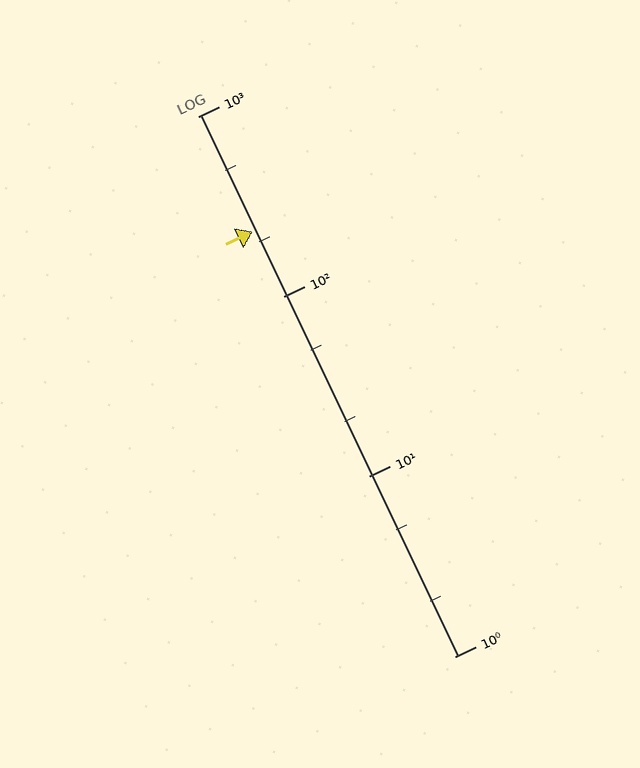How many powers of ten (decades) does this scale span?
The scale spans 3 decades, from 1 to 1000.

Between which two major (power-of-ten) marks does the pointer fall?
The pointer is between 100 and 1000.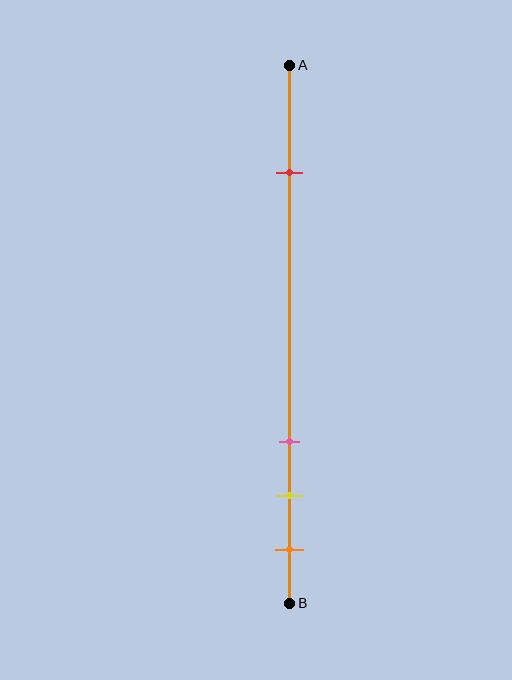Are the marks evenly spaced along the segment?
No, the marks are not evenly spaced.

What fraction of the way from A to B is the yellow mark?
The yellow mark is approximately 80% (0.8) of the way from A to B.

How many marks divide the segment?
There are 4 marks dividing the segment.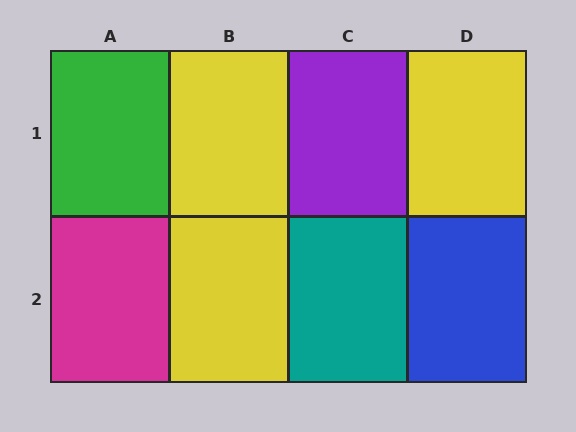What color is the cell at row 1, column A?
Green.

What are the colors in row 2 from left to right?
Magenta, yellow, teal, blue.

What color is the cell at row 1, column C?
Purple.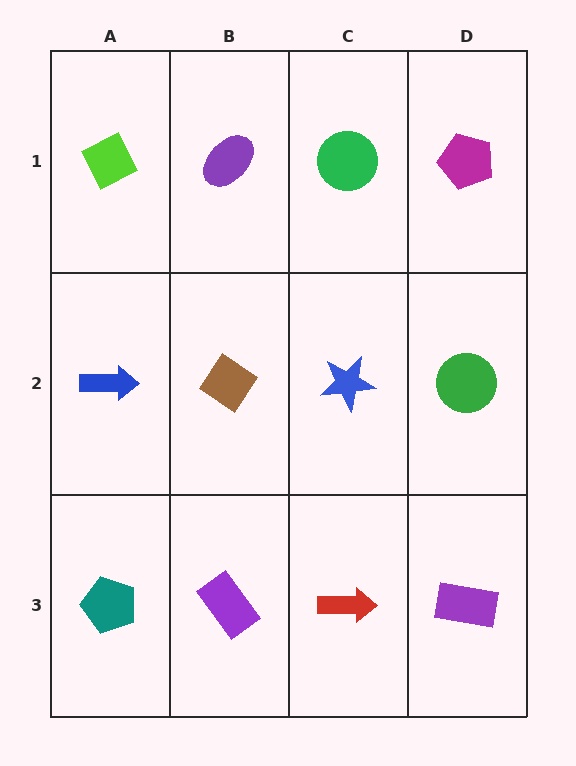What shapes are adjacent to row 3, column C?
A blue star (row 2, column C), a purple rectangle (row 3, column B), a purple rectangle (row 3, column D).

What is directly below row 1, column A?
A blue arrow.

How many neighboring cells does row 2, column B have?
4.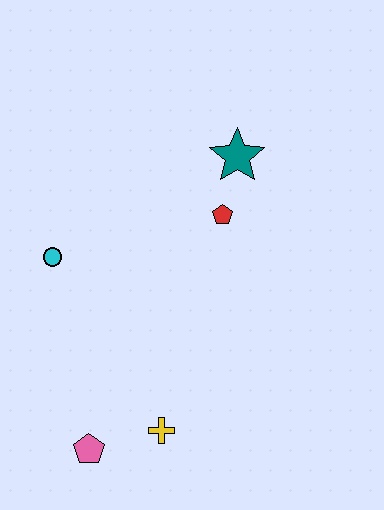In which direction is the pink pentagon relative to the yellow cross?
The pink pentagon is to the left of the yellow cross.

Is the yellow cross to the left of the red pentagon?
Yes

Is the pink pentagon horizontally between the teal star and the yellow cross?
No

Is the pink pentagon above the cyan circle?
No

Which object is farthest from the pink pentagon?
The teal star is farthest from the pink pentagon.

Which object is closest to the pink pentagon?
The yellow cross is closest to the pink pentagon.